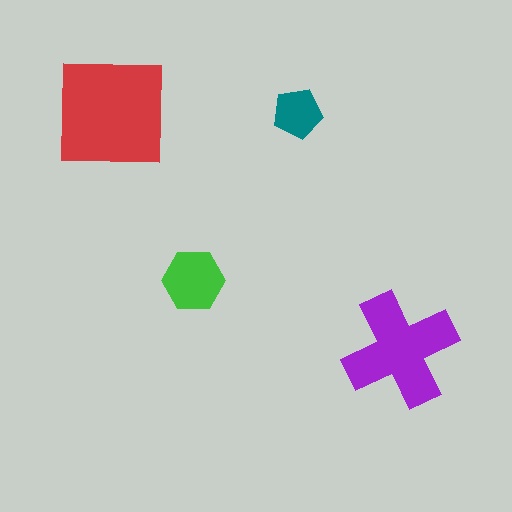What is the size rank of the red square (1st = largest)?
1st.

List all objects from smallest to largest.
The teal pentagon, the green hexagon, the purple cross, the red square.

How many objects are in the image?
There are 4 objects in the image.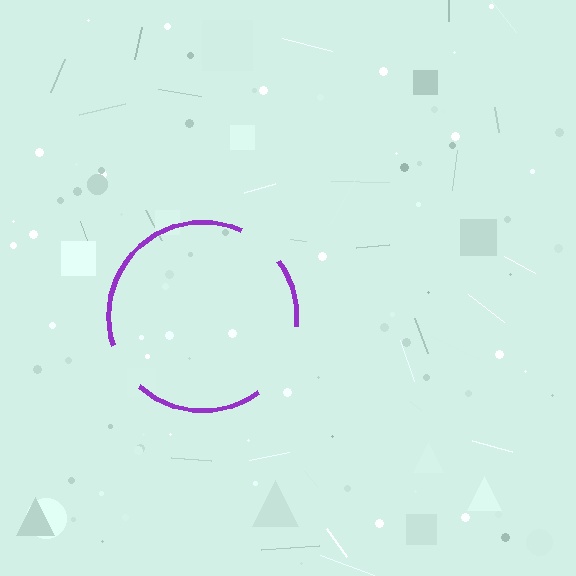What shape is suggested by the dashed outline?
The dashed outline suggests a circle.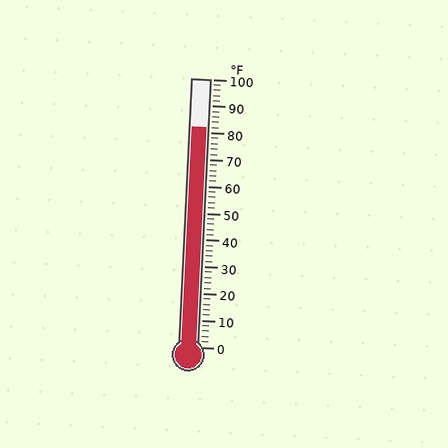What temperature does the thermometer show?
The thermometer shows approximately 82°F.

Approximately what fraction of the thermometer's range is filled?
The thermometer is filled to approximately 80% of its range.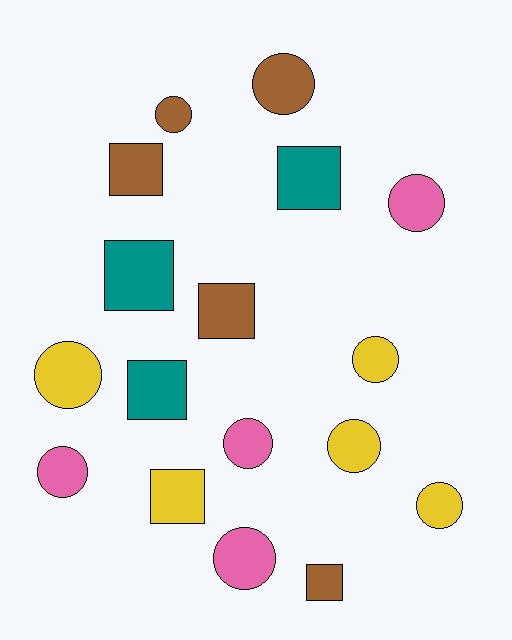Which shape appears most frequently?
Circle, with 10 objects.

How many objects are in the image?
There are 17 objects.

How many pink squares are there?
There are no pink squares.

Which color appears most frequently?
Yellow, with 5 objects.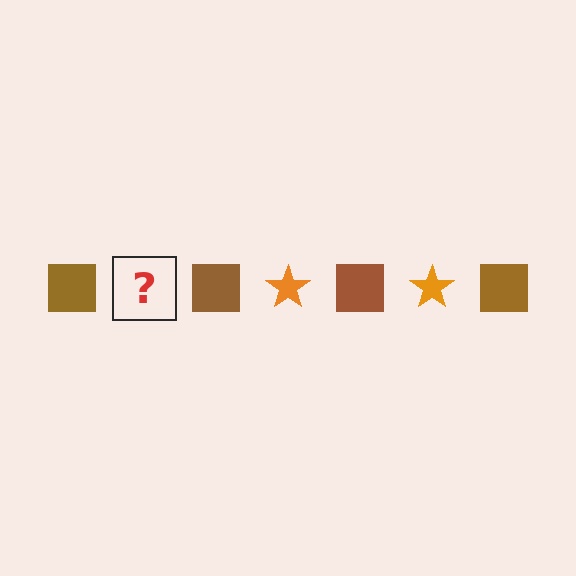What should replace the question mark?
The question mark should be replaced with an orange star.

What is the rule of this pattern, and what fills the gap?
The rule is that the pattern alternates between brown square and orange star. The gap should be filled with an orange star.